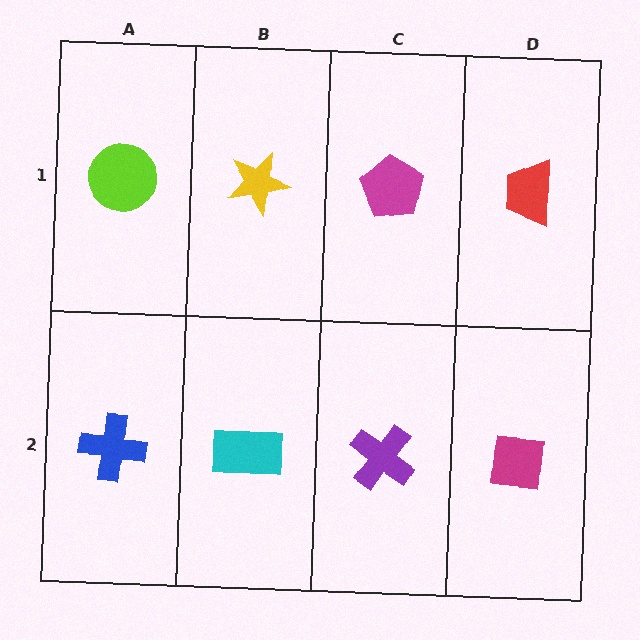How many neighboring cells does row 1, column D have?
2.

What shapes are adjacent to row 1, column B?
A cyan rectangle (row 2, column B), a lime circle (row 1, column A), a magenta pentagon (row 1, column C).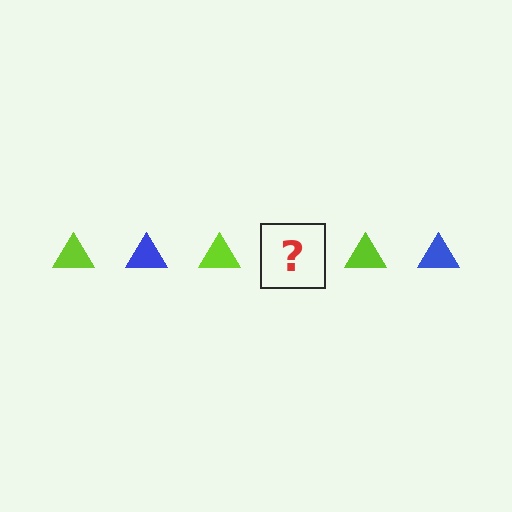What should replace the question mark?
The question mark should be replaced with a blue triangle.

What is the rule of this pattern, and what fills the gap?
The rule is that the pattern cycles through lime, blue triangles. The gap should be filled with a blue triangle.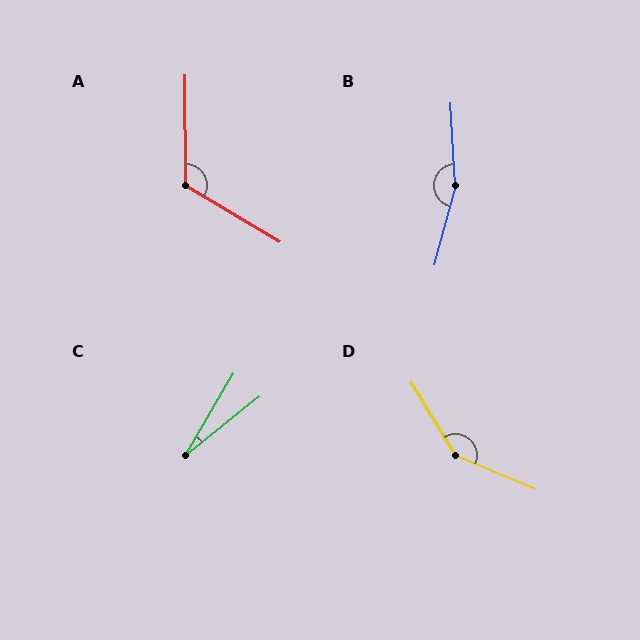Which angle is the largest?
B, at approximately 162 degrees.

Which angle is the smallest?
C, at approximately 21 degrees.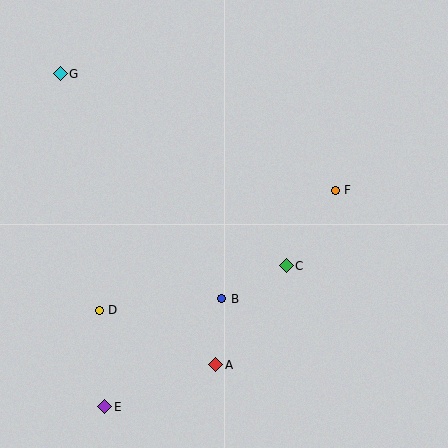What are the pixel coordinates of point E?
Point E is at (105, 407).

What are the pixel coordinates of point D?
Point D is at (99, 310).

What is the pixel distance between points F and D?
The distance between F and D is 264 pixels.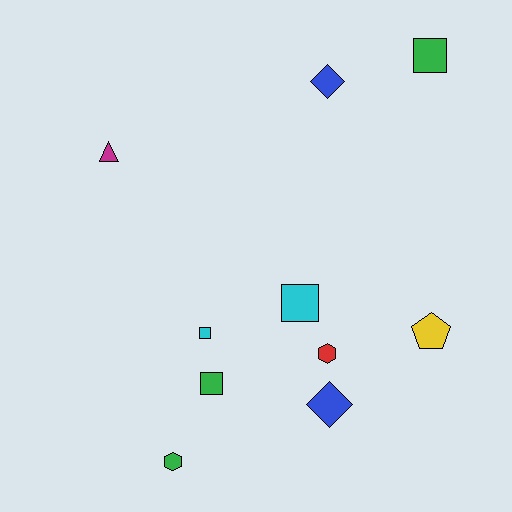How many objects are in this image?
There are 10 objects.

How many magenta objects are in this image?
There is 1 magenta object.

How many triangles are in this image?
There is 1 triangle.